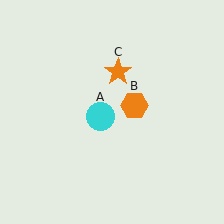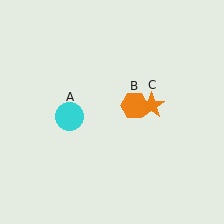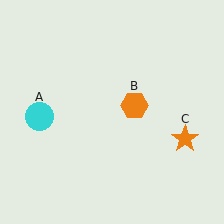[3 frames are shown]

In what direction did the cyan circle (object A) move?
The cyan circle (object A) moved left.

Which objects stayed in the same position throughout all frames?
Orange hexagon (object B) remained stationary.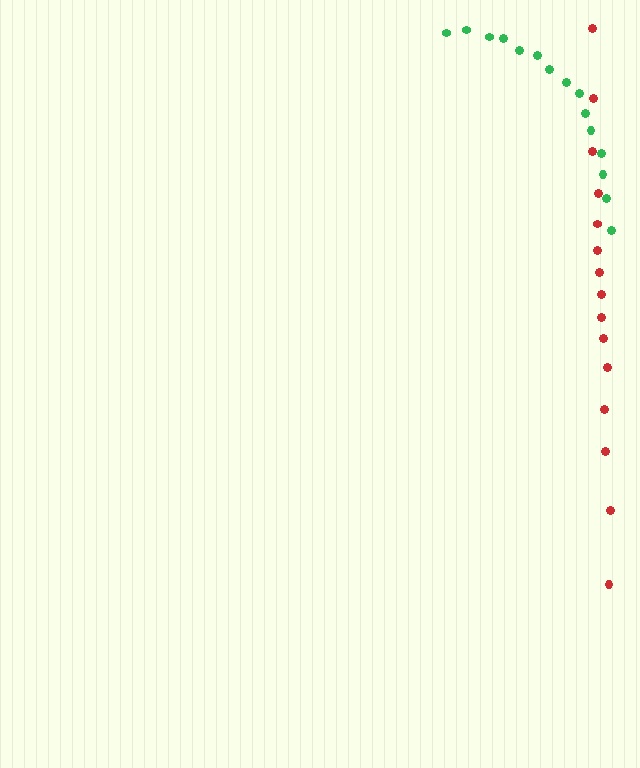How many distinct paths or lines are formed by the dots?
There are 2 distinct paths.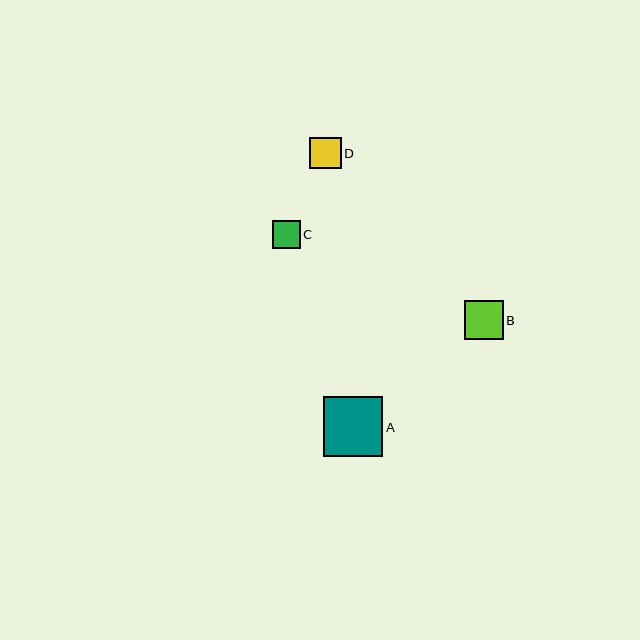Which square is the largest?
Square A is the largest with a size of approximately 59 pixels.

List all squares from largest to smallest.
From largest to smallest: A, B, D, C.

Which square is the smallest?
Square C is the smallest with a size of approximately 28 pixels.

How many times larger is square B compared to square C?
Square B is approximately 1.4 times the size of square C.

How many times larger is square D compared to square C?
Square D is approximately 1.1 times the size of square C.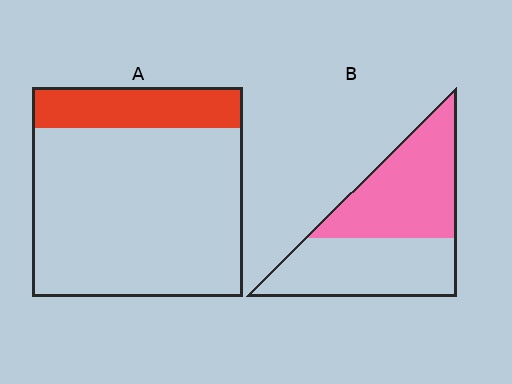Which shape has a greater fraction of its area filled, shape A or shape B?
Shape B.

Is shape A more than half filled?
No.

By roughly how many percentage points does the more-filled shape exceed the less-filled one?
By roughly 30 percentage points (B over A).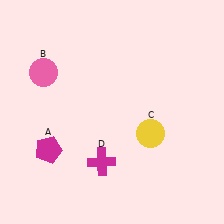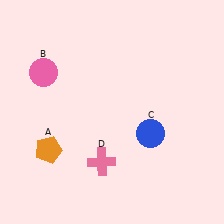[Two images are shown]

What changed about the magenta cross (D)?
In Image 1, D is magenta. In Image 2, it changed to pink.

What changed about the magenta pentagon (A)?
In Image 1, A is magenta. In Image 2, it changed to orange.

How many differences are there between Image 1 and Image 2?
There are 3 differences between the two images.